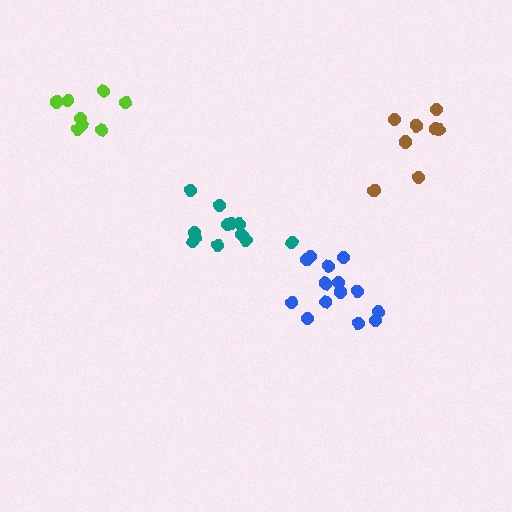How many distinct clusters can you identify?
There are 4 distinct clusters.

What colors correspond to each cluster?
The clusters are colored: brown, blue, teal, lime.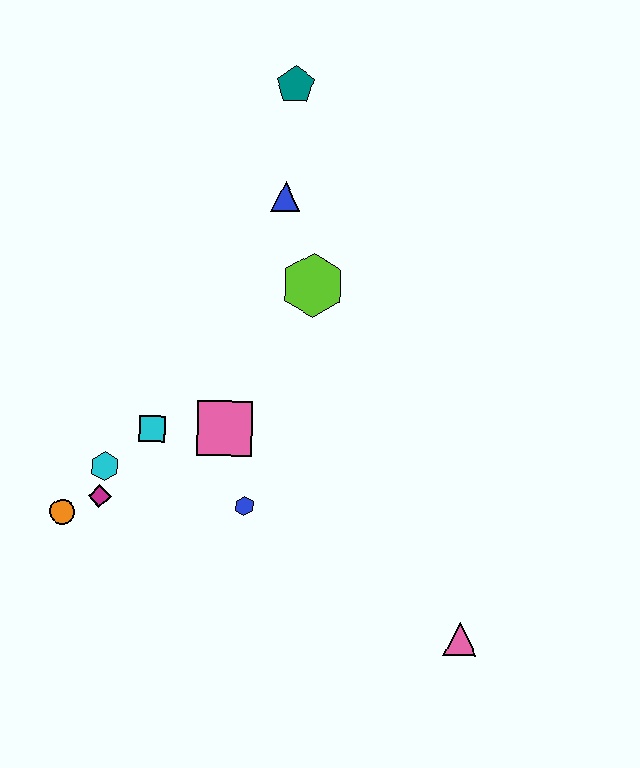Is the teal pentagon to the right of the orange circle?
Yes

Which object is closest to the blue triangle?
The lime hexagon is closest to the blue triangle.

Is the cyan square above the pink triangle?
Yes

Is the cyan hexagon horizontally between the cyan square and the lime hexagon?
No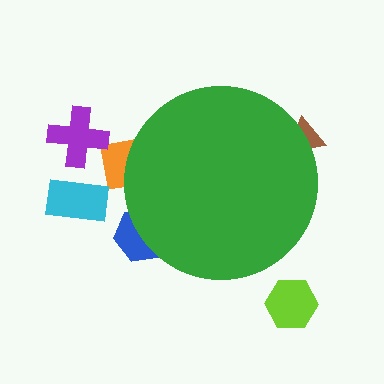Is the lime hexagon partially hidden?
No, the lime hexagon is fully visible.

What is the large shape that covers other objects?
A green circle.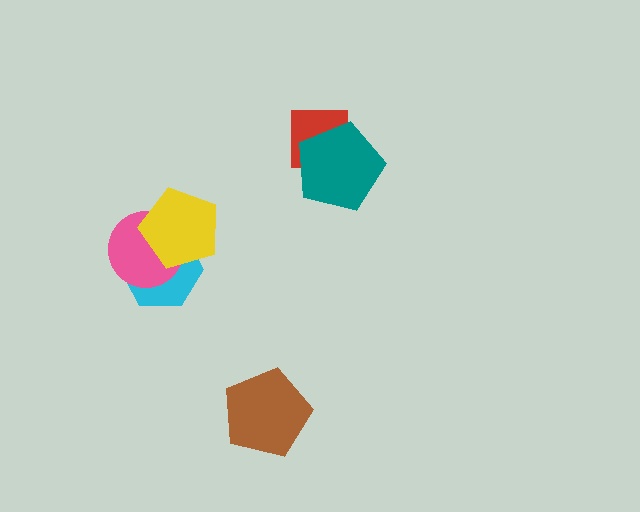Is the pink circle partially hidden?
Yes, it is partially covered by another shape.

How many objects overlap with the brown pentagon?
0 objects overlap with the brown pentagon.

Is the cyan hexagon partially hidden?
Yes, it is partially covered by another shape.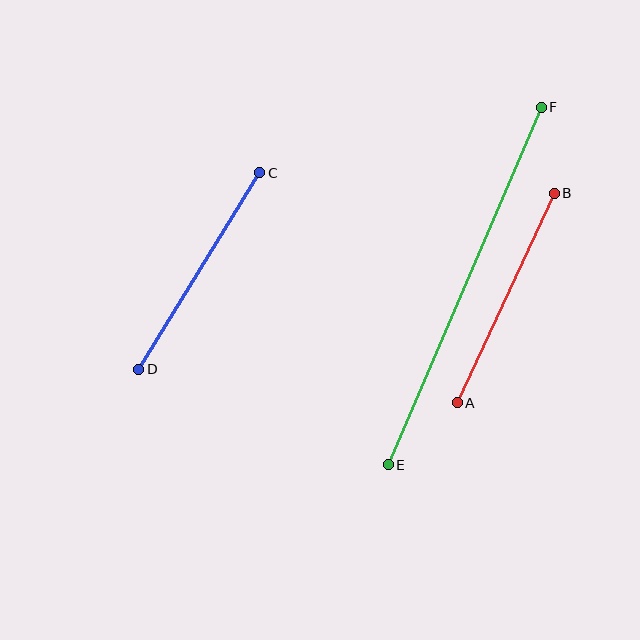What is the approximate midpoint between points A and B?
The midpoint is at approximately (506, 298) pixels.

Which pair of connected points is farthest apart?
Points E and F are farthest apart.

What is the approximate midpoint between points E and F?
The midpoint is at approximately (465, 286) pixels.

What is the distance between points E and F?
The distance is approximately 389 pixels.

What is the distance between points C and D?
The distance is approximately 231 pixels.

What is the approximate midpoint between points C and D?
The midpoint is at approximately (199, 271) pixels.